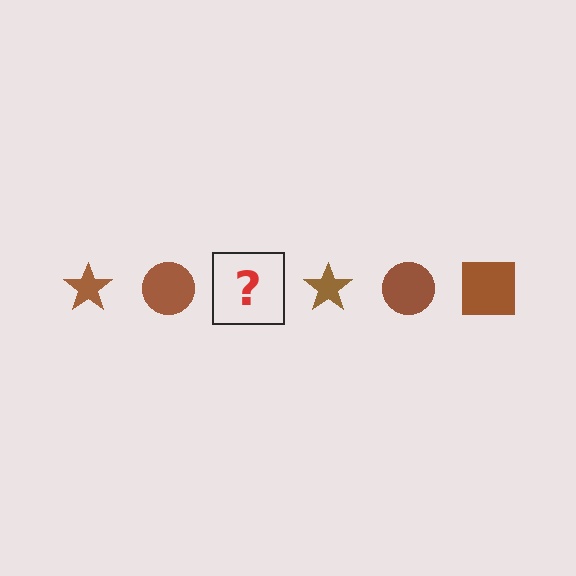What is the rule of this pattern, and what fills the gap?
The rule is that the pattern cycles through star, circle, square shapes in brown. The gap should be filled with a brown square.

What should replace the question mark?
The question mark should be replaced with a brown square.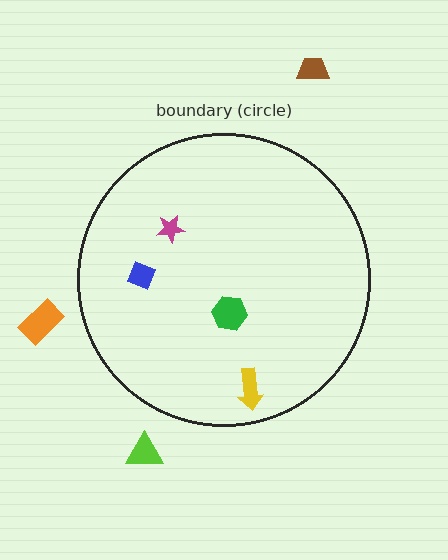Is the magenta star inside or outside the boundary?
Inside.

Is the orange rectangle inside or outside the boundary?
Outside.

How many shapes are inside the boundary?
4 inside, 3 outside.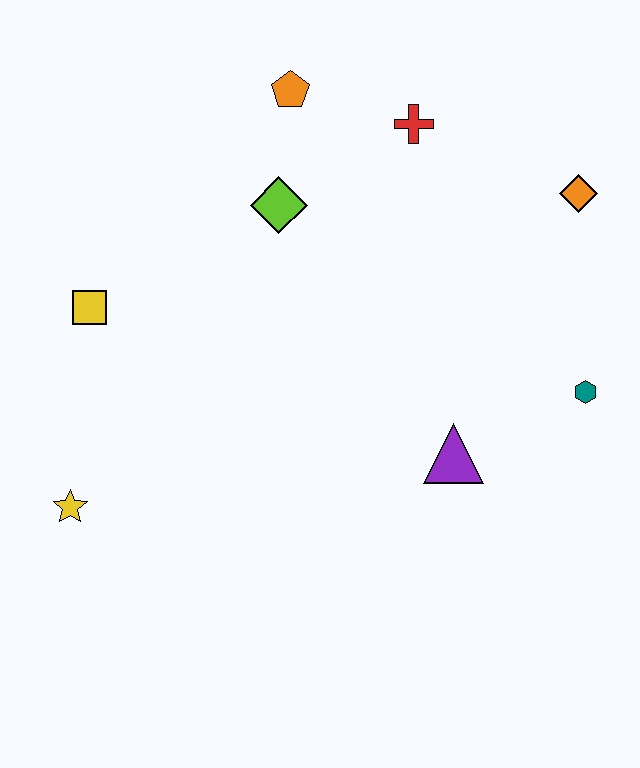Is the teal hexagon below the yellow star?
No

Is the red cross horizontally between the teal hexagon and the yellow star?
Yes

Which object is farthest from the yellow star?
The orange diamond is farthest from the yellow star.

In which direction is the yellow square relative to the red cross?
The yellow square is to the left of the red cross.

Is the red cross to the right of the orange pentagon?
Yes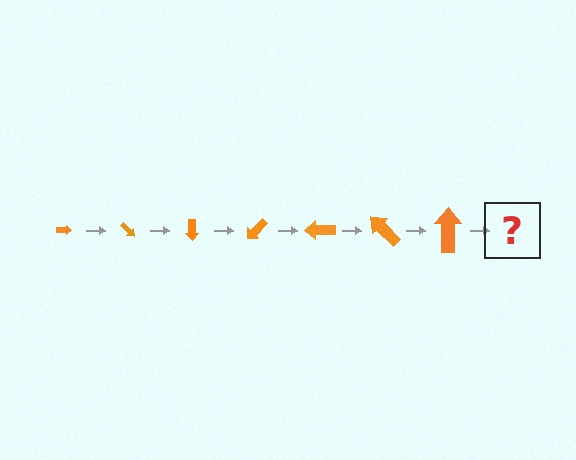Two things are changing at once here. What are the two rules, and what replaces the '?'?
The two rules are that the arrow grows larger each step and it rotates 45 degrees each step. The '?' should be an arrow, larger than the previous one and rotated 315 degrees from the start.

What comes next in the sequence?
The next element should be an arrow, larger than the previous one and rotated 315 degrees from the start.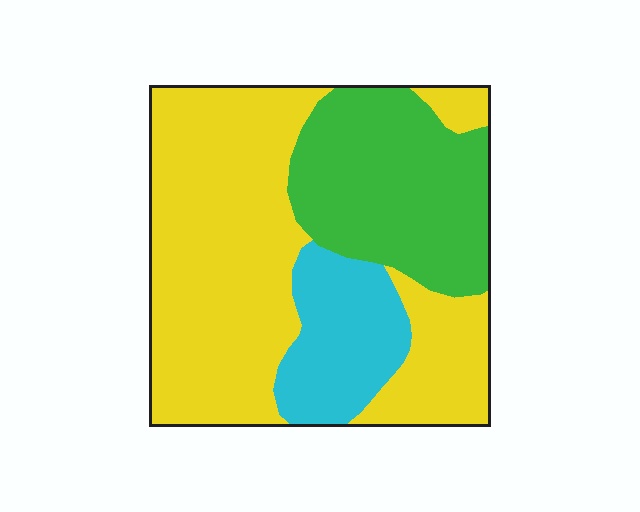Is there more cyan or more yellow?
Yellow.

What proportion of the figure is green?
Green takes up about one quarter (1/4) of the figure.